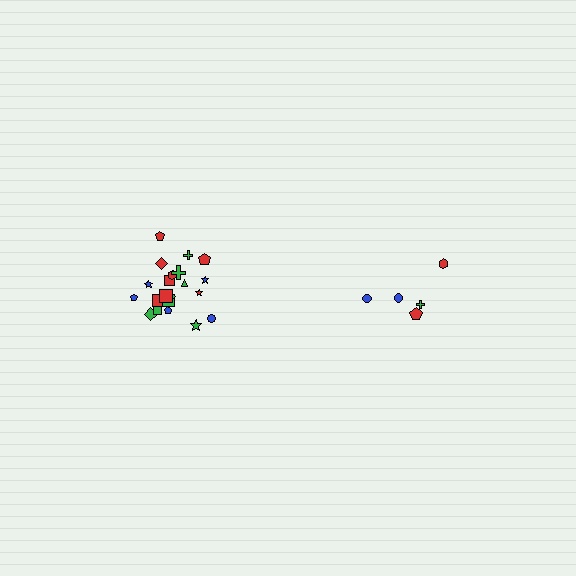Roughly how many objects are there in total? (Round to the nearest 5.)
Roughly 25 objects in total.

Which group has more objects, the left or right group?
The left group.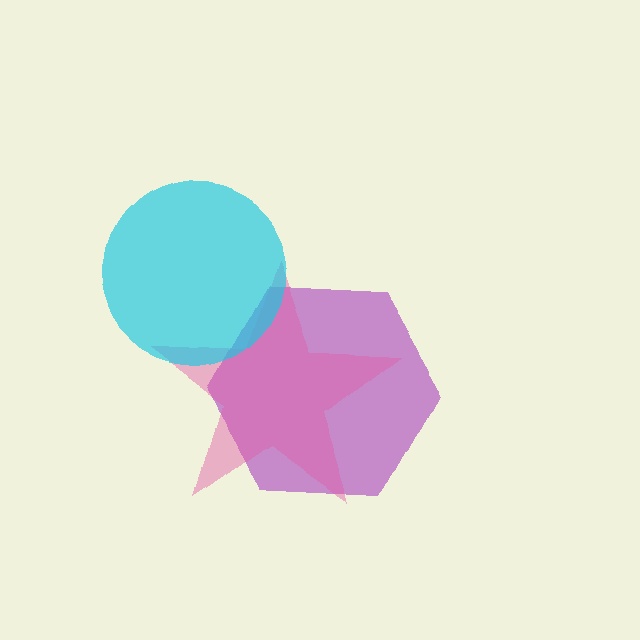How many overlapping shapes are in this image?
There are 3 overlapping shapes in the image.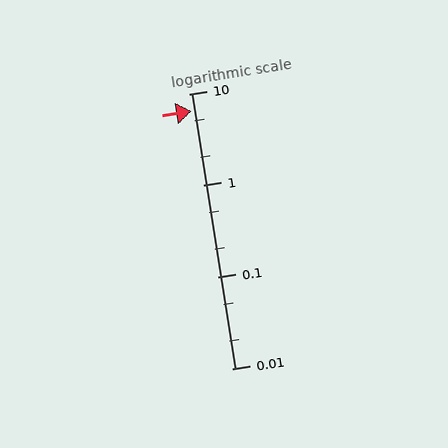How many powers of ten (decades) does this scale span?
The scale spans 3 decades, from 0.01 to 10.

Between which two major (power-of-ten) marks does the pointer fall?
The pointer is between 1 and 10.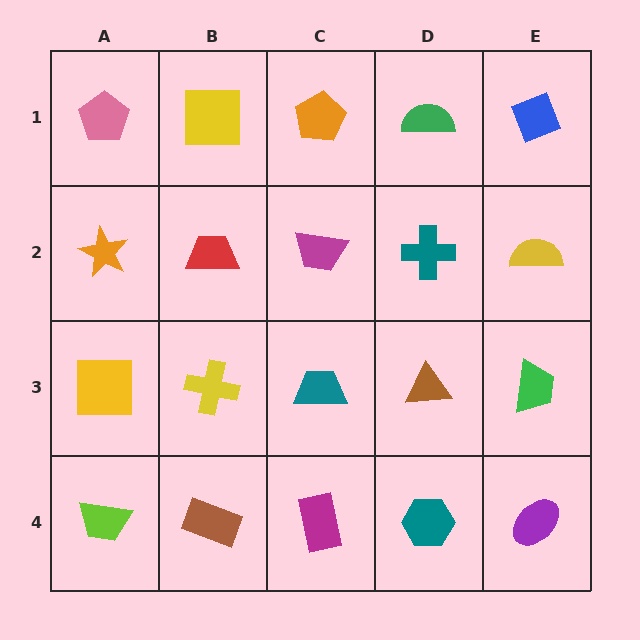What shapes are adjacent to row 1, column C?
A magenta trapezoid (row 2, column C), a yellow square (row 1, column B), a green semicircle (row 1, column D).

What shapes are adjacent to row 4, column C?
A teal trapezoid (row 3, column C), a brown rectangle (row 4, column B), a teal hexagon (row 4, column D).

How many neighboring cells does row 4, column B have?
3.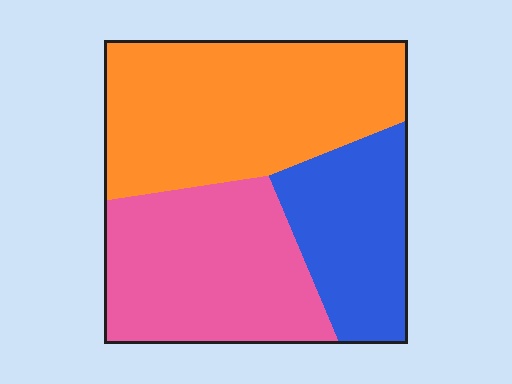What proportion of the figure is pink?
Pink takes up about one third (1/3) of the figure.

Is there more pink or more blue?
Pink.